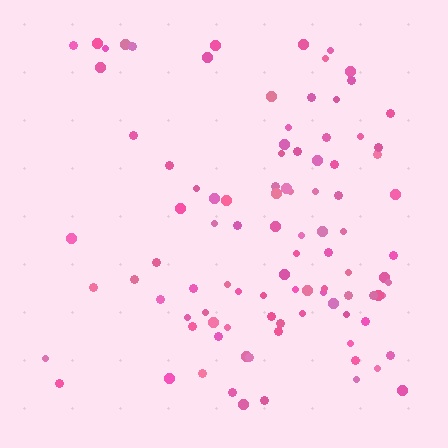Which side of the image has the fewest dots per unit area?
The left.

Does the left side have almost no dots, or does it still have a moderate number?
Still a moderate number, just noticeably fewer than the right.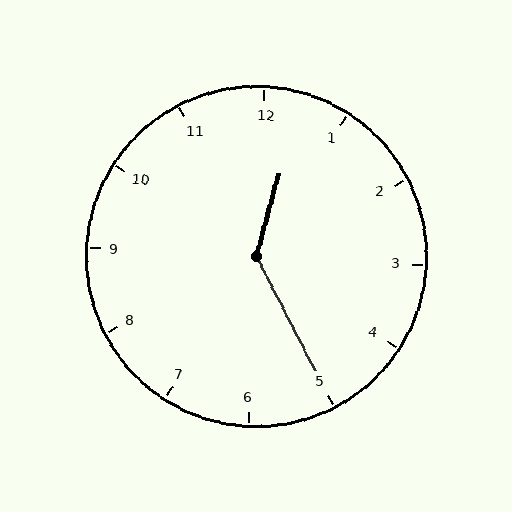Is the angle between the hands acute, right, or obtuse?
It is obtuse.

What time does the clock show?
12:25.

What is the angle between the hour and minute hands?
Approximately 138 degrees.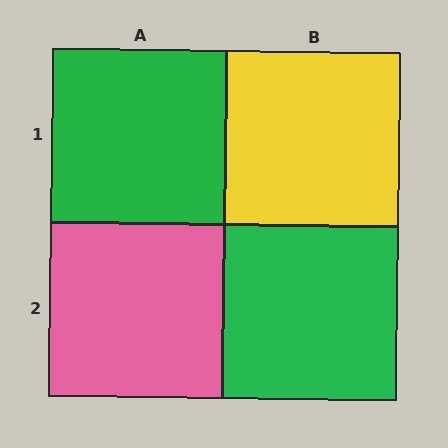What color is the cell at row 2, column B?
Green.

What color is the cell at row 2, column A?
Pink.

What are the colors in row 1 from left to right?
Green, yellow.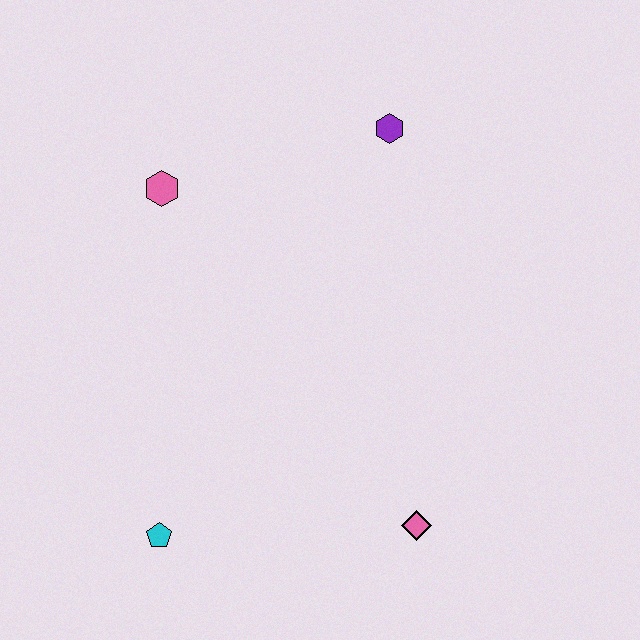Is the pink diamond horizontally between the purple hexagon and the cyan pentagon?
No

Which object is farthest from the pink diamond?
The pink hexagon is farthest from the pink diamond.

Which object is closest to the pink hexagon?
The purple hexagon is closest to the pink hexagon.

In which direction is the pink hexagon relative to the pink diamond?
The pink hexagon is above the pink diamond.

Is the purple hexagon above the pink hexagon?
Yes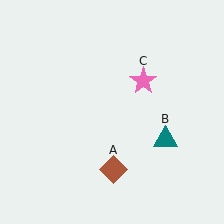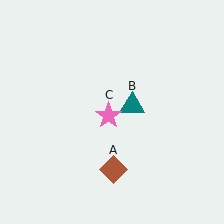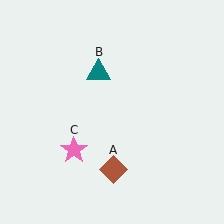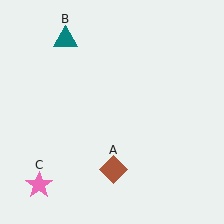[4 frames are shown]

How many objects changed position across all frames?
2 objects changed position: teal triangle (object B), pink star (object C).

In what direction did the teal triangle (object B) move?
The teal triangle (object B) moved up and to the left.